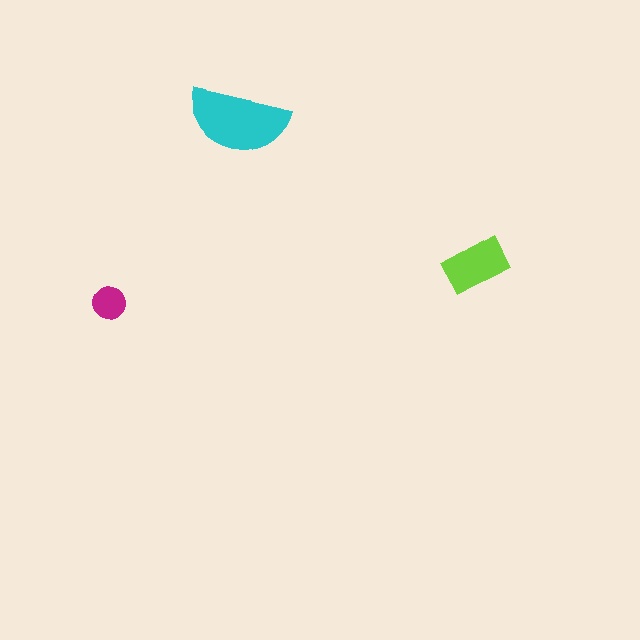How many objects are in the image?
There are 3 objects in the image.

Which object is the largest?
The cyan semicircle.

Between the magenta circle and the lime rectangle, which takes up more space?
The lime rectangle.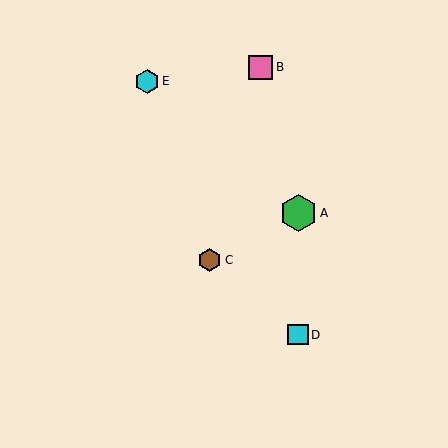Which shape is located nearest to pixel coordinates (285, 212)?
The green hexagon (labeled A) at (298, 213) is nearest to that location.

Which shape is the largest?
The green hexagon (labeled A) is the largest.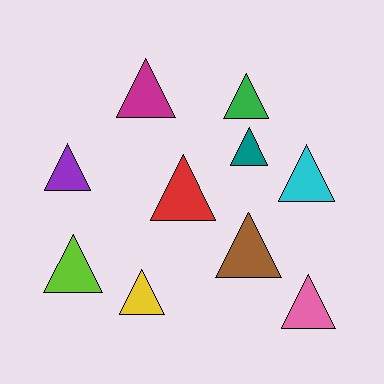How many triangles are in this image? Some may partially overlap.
There are 10 triangles.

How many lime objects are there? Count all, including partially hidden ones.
There is 1 lime object.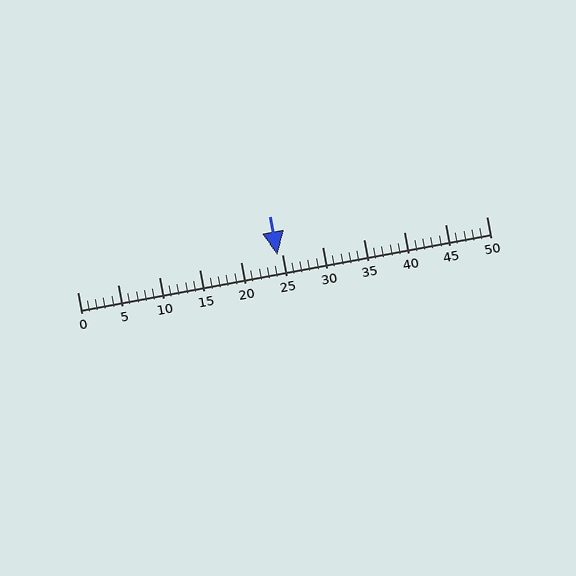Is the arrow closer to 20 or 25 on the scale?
The arrow is closer to 25.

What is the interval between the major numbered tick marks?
The major tick marks are spaced 5 units apart.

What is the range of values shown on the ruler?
The ruler shows values from 0 to 50.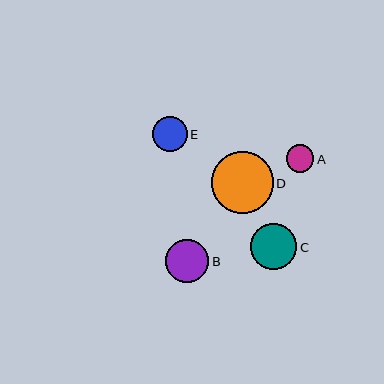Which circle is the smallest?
Circle A is the smallest with a size of approximately 28 pixels.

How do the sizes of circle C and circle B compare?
Circle C and circle B are approximately the same size.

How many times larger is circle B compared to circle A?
Circle B is approximately 1.6 times the size of circle A.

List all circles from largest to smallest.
From largest to smallest: D, C, B, E, A.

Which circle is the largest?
Circle D is the largest with a size of approximately 62 pixels.